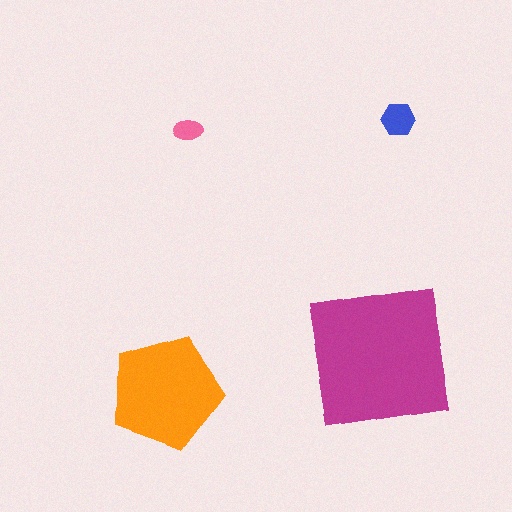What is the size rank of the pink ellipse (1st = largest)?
4th.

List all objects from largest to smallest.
The magenta square, the orange pentagon, the blue hexagon, the pink ellipse.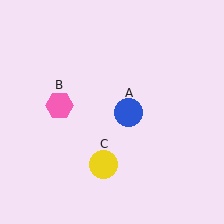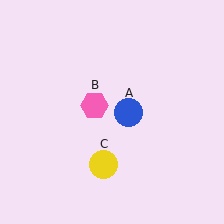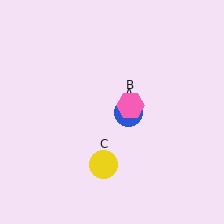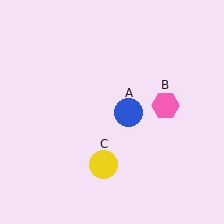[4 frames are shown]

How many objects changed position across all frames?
1 object changed position: pink hexagon (object B).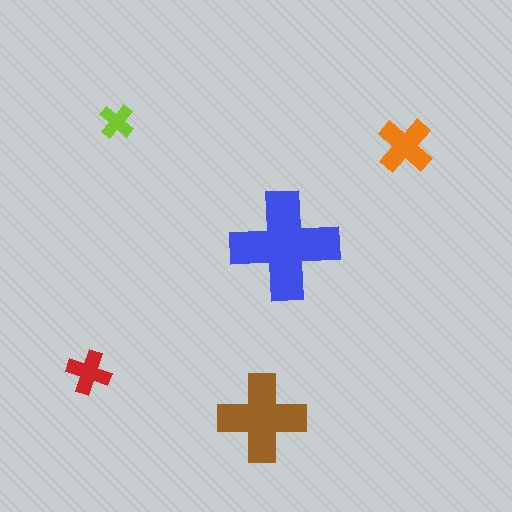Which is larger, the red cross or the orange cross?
The orange one.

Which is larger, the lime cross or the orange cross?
The orange one.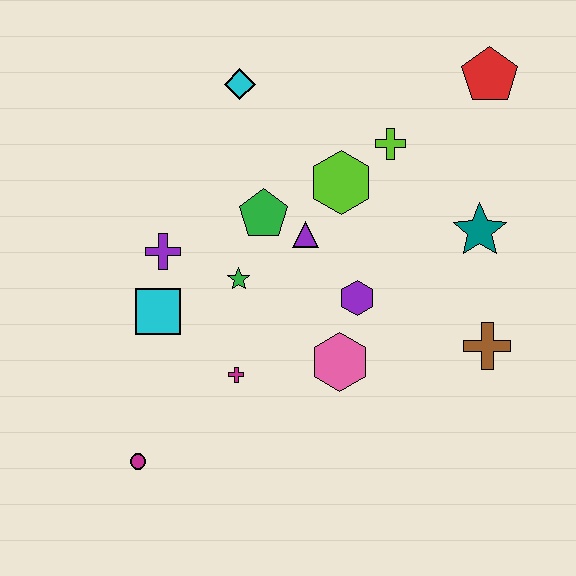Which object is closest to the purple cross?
The cyan square is closest to the purple cross.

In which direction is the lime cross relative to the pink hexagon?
The lime cross is above the pink hexagon.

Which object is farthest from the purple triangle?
The magenta circle is farthest from the purple triangle.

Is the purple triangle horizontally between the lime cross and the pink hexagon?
No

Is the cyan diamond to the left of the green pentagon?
Yes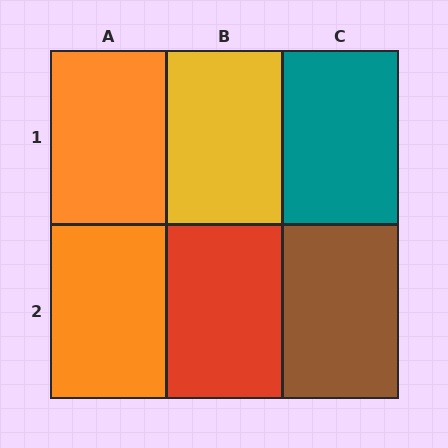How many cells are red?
1 cell is red.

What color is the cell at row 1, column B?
Yellow.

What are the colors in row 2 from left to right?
Orange, red, brown.